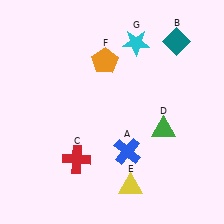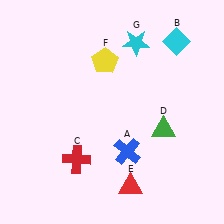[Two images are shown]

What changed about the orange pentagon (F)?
In Image 1, F is orange. In Image 2, it changed to yellow.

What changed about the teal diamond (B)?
In Image 1, B is teal. In Image 2, it changed to cyan.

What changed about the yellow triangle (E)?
In Image 1, E is yellow. In Image 2, it changed to red.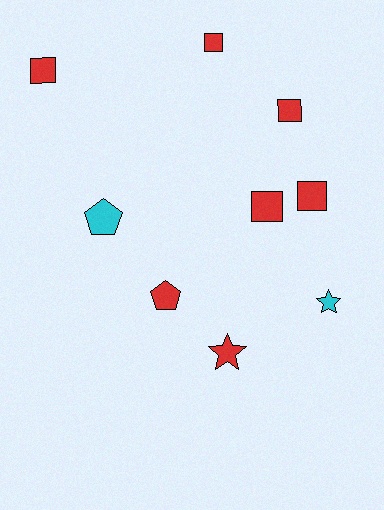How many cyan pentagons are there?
There is 1 cyan pentagon.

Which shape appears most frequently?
Square, with 5 objects.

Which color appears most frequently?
Red, with 7 objects.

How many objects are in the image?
There are 9 objects.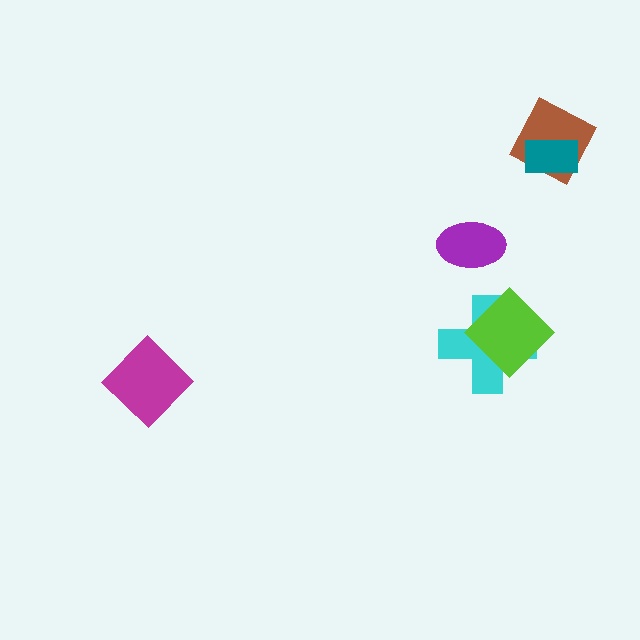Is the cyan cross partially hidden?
Yes, it is partially covered by another shape.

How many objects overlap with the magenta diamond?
0 objects overlap with the magenta diamond.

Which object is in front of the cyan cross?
The lime diamond is in front of the cyan cross.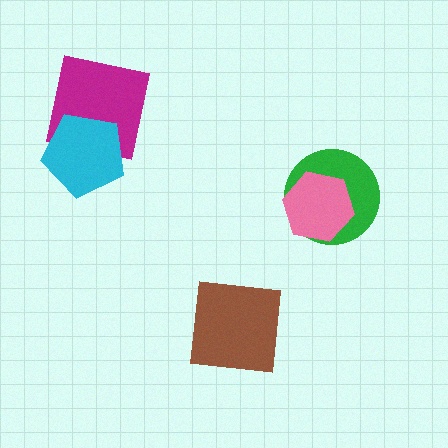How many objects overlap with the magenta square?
1 object overlaps with the magenta square.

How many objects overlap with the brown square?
0 objects overlap with the brown square.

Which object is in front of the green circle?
The pink hexagon is in front of the green circle.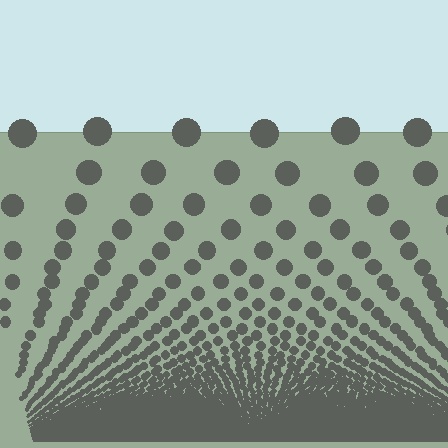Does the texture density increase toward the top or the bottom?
Density increases toward the bottom.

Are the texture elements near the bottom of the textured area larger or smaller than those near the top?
Smaller. The gradient is inverted — elements near the bottom are smaller and denser.